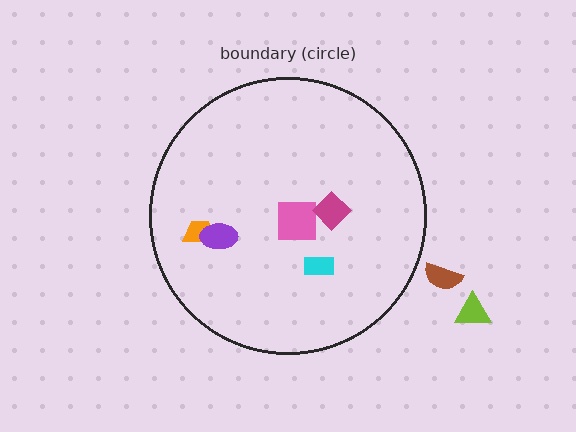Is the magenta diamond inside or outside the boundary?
Inside.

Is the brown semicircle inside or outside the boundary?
Outside.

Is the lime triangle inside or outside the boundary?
Outside.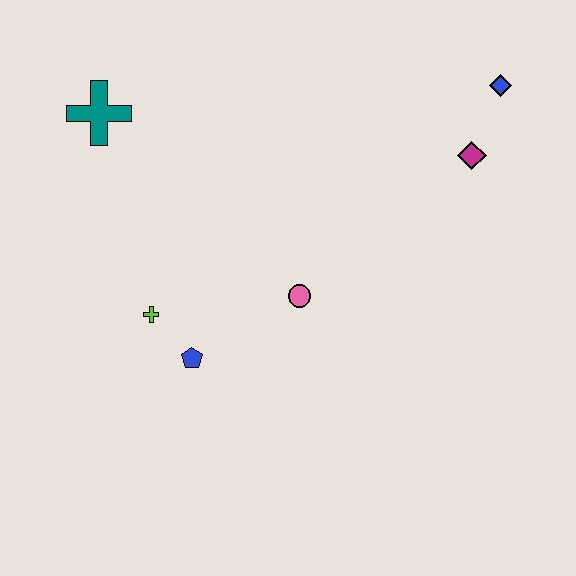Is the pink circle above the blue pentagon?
Yes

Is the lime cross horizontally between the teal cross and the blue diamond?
Yes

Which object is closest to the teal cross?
The lime cross is closest to the teal cross.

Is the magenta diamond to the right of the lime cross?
Yes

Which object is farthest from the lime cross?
The blue diamond is farthest from the lime cross.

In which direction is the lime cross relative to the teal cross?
The lime cross is below the teal cross.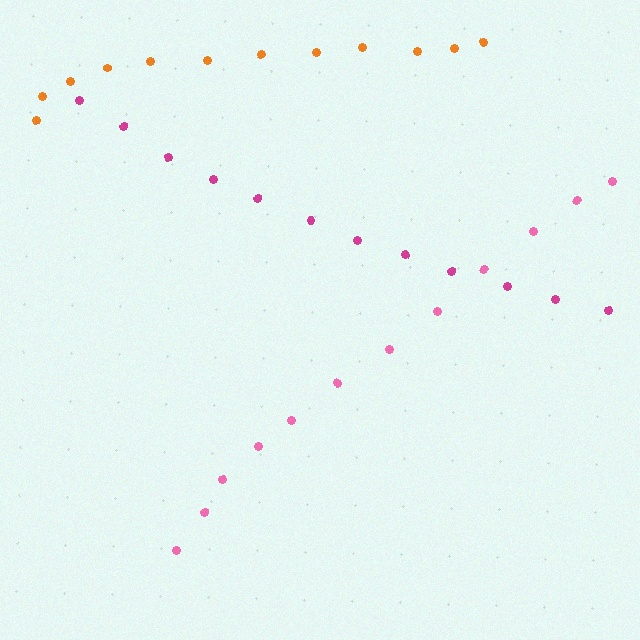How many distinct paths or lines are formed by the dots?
There are 3 distinct paths.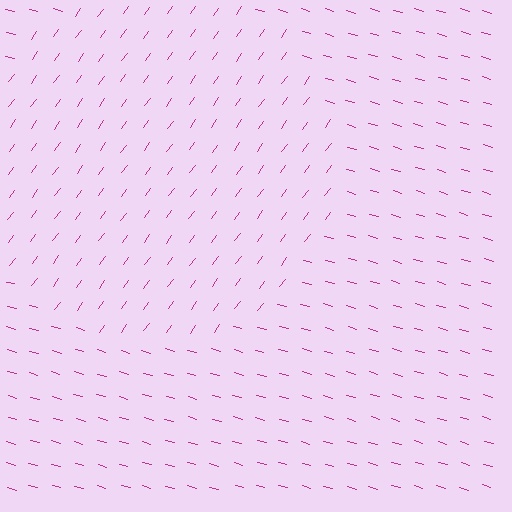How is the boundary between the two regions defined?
The boundary is defined purely by a change in line orientation (approximately 69 degrees difference). All lines are the same color and thickness.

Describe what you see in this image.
The image is filled with small magenta line segments. A circle region in the image has lines oriented differently from the surrounding lines, creating a visible texture boundary.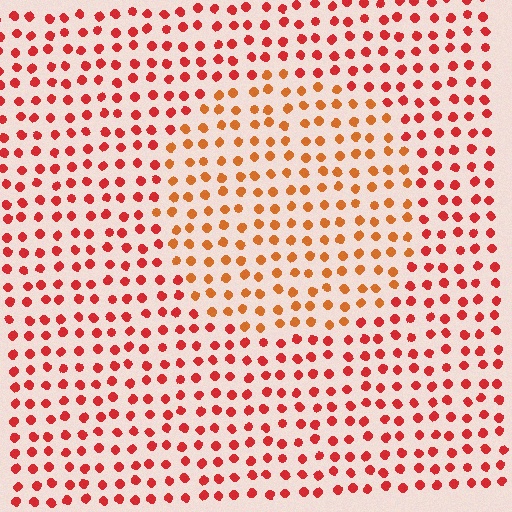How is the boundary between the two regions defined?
The boundary is defined purely by a slight shift in hue (about 27 degrees). Spacing, size, and orientation are identical on both sides.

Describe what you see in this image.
The image is filled with small red elements in a uniform arrangement. A circle-shaped region is visible where the elements are tinted to a slightly different hue, forming a subtle color boundary.